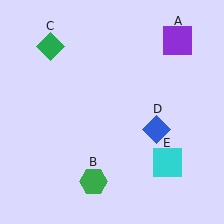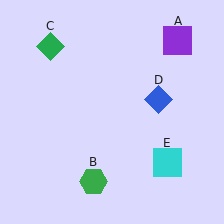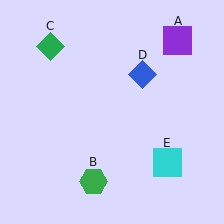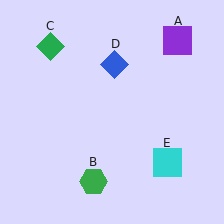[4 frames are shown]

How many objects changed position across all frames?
1 object changed position: blue diamond (object D).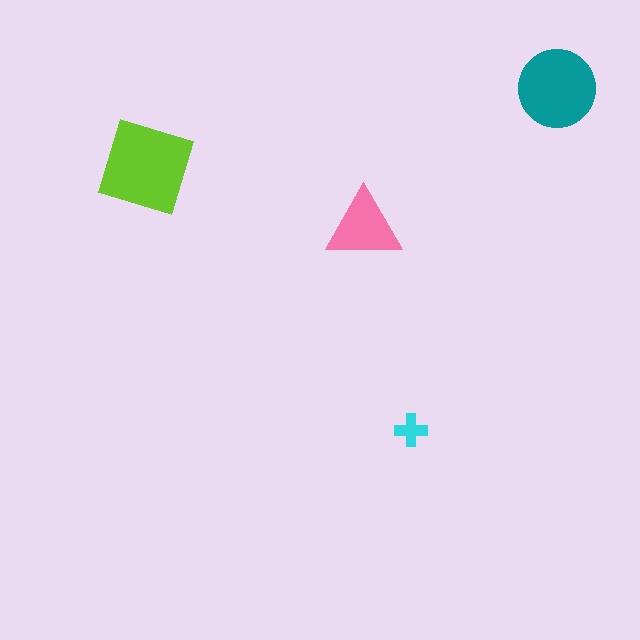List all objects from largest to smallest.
The lime diamond, the teal circle, the pink triangle, the cyan cross.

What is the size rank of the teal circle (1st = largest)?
2nd.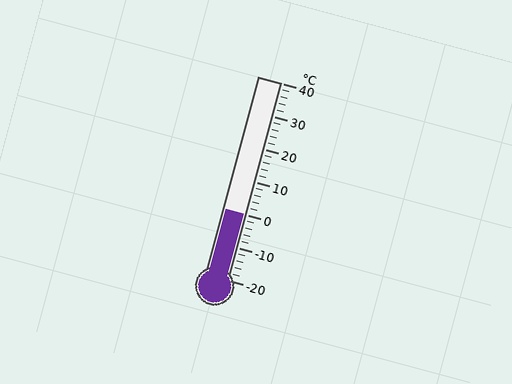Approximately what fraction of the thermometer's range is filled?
The thermometer is filled to approximately 35% of its range.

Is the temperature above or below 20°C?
The temperature is below 20°C.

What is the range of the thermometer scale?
The thermometer scale ranges from -20°C to 40°C.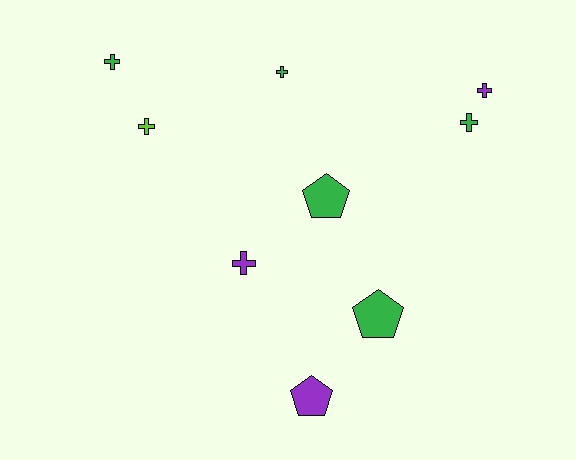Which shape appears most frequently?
Cross, with 6 objects.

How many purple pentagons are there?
There is 1 purple pentagon.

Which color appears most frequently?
Green, with 5 objects.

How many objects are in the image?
There are 9 objects.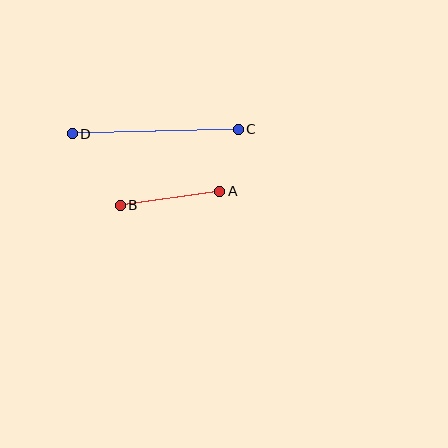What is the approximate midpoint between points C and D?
The midpoint is at approximately (155, 132) pixels.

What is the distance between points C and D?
The distance is approximately 166 pixels.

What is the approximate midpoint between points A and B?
The midpoint is at approximately (170, 198) pixels.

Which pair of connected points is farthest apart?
Points C and D are farthest apart.